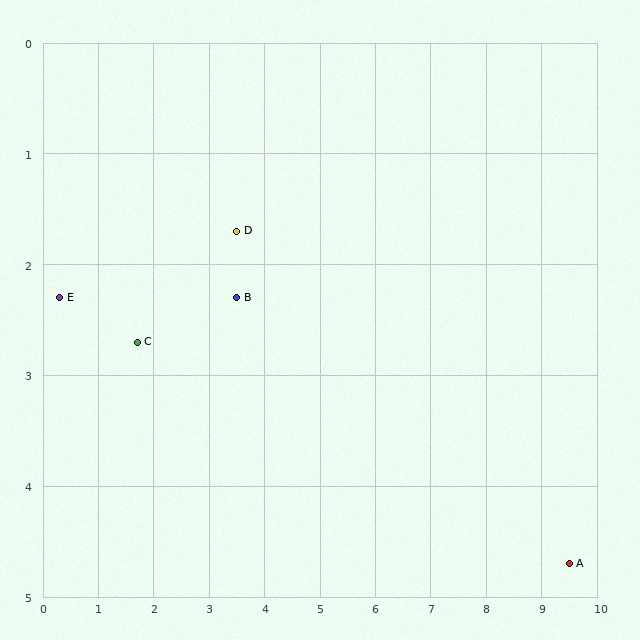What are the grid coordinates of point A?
Point A is at approximately (9.5, 4.7).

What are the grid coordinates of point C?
Point C is at approximately (1.7, 2.7).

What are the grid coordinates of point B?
Point B is at approximately (3.5, 2.3).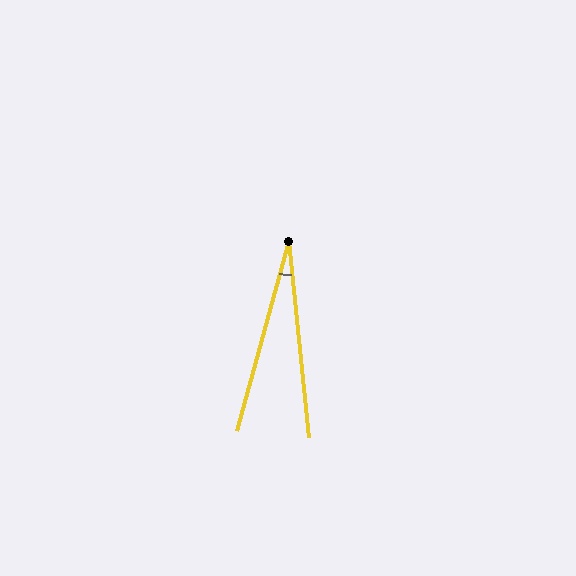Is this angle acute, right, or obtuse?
It is acute.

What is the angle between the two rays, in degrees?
Approximately 21 degrees.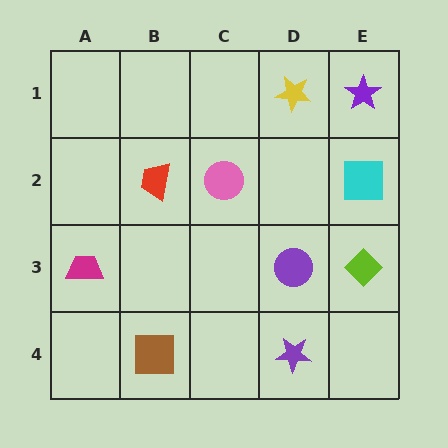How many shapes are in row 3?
3 shapes.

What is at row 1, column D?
A yellow star.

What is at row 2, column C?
A pink circle.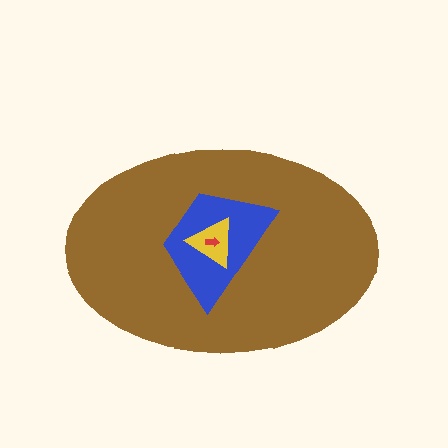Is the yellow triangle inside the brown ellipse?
Yes.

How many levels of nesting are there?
4.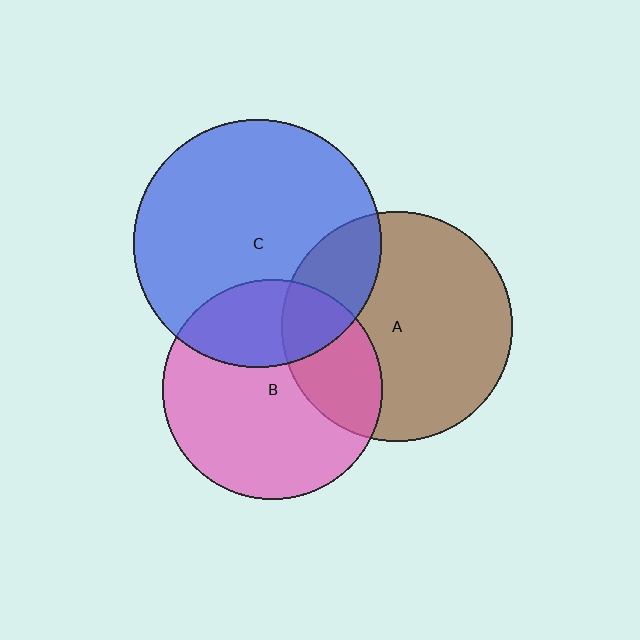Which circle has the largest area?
Circle C (blue).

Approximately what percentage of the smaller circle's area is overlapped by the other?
Approximately 25%.